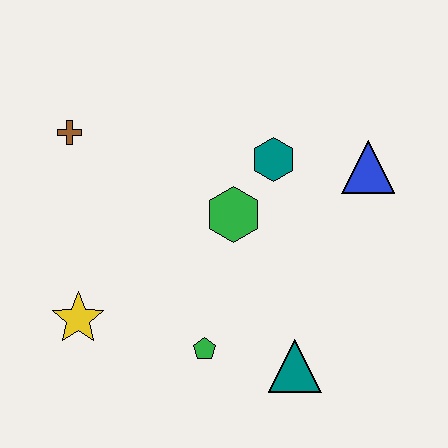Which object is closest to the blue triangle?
The teal hexagon is closest to the blue triangle.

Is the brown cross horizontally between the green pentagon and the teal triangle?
No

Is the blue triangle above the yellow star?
Yes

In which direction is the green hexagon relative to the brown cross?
The green hexagon is to the right of the brown cross.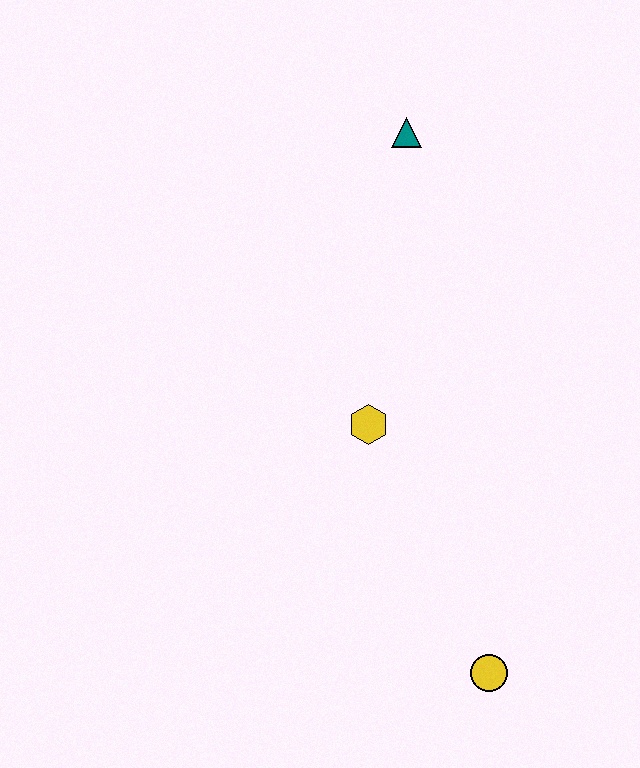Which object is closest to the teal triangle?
The yellow hexagon is closest to the teal triangle.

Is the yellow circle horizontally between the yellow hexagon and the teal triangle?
No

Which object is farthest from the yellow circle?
The teal triangle is farthest from the yellow circle.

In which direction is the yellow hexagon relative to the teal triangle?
The yellow hexagon is below the teal triangle.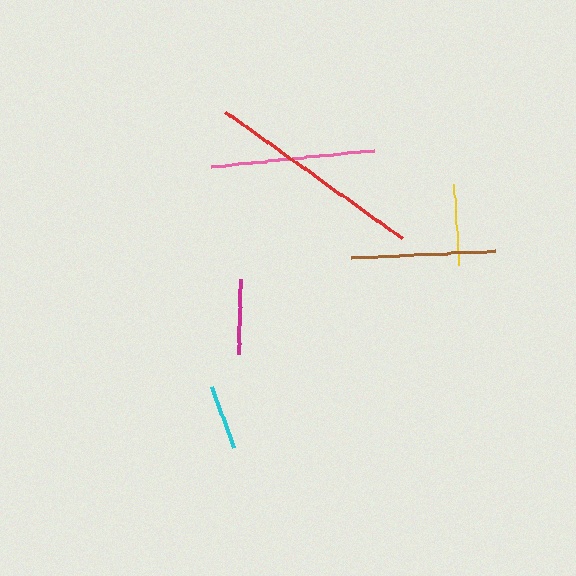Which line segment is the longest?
The red line is the longest at approximately 217 pixels.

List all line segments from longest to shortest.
From longest to shortest: red, pink, brown, yellow, magenta, cyan.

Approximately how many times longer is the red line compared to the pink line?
The red line is approximately 1.3 times the length of the pink line.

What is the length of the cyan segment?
The cyan segment is approximately 65 pixels long.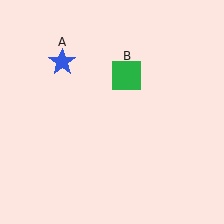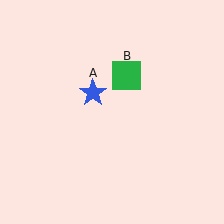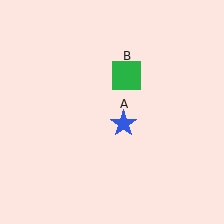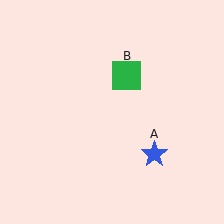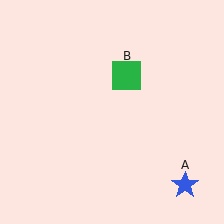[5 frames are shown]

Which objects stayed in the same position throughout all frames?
Green square (object B) remained stationary.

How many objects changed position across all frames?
1 object changed position: blue star (object A).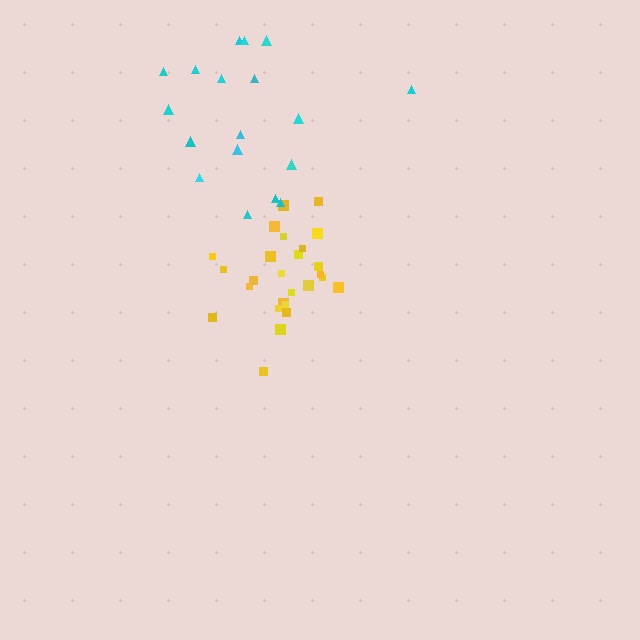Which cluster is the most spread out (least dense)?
Cyan.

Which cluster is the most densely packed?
Yellow.